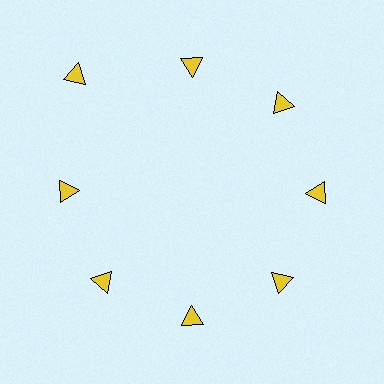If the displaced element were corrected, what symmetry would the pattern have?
It would have 8-fold rotational symmetry — the pattern would map onto itself every 45 degrees.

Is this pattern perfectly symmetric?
No. The 8 yellow triangles are arranged in a ring, but one element near the 10 o'clock position is pushed outward from the center, breaking the 8-fold rotational symmetry.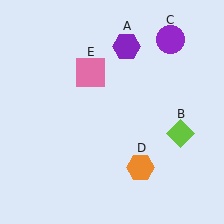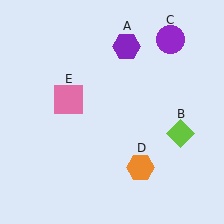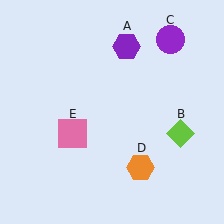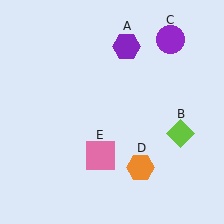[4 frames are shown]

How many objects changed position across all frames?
1 object changed position: pink square (object E).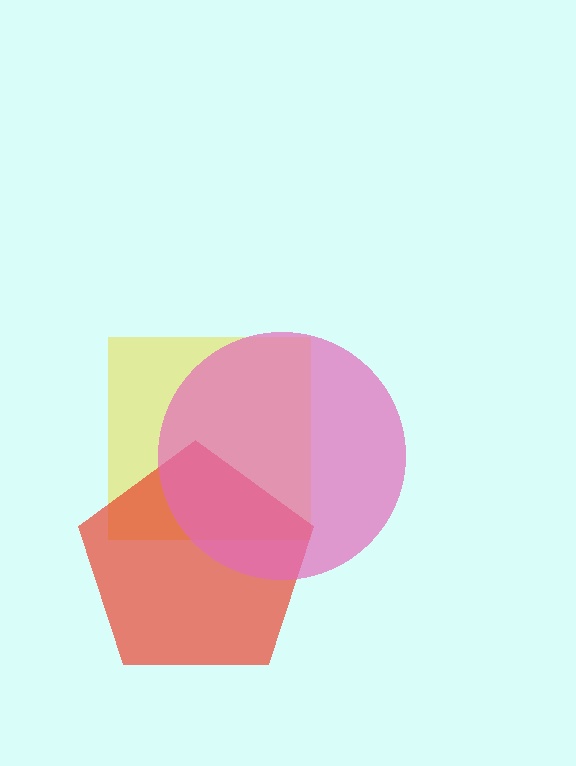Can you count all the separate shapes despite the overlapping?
Yes, there are 3 separate shapes.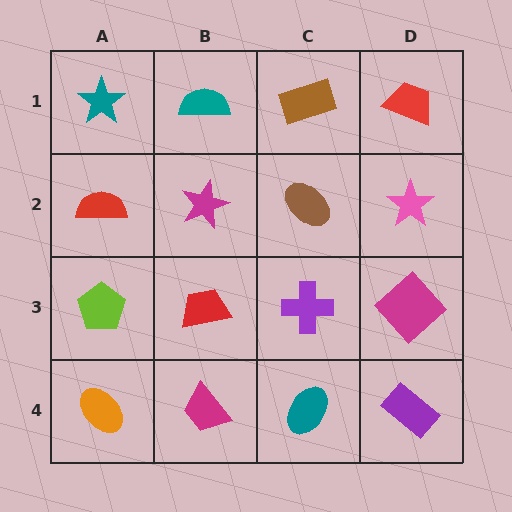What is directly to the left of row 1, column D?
A brown rectangle.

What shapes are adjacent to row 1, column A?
A red semicircle (row 2, column A), a teal semicircle (row 1, column B).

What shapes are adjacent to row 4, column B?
A red trapezoid (row 3, column B), an orange ellipse (row 4, column A), a teal ellipse (row 4, column C).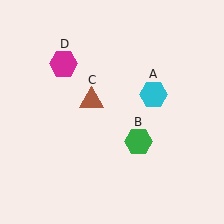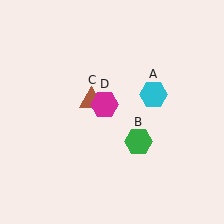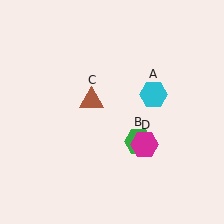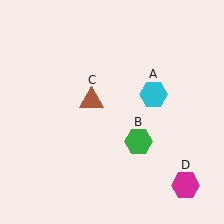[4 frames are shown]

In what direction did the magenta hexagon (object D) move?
The magenta hexagon (object D) moved down and to the right.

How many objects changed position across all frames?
1 object changed position: magenta hexagon (object D).